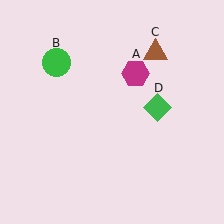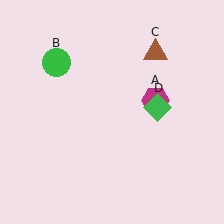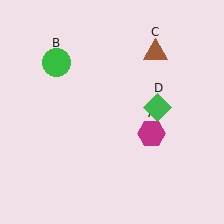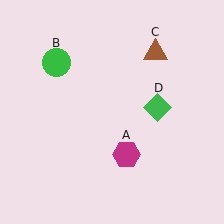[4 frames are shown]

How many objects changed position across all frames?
1 object changed position: magenta hexagon (object A).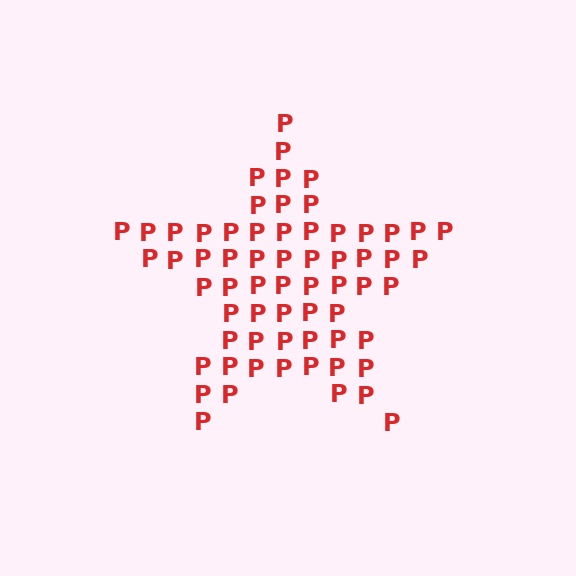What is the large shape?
The large shape is a star.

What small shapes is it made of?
It is made of small letter P's.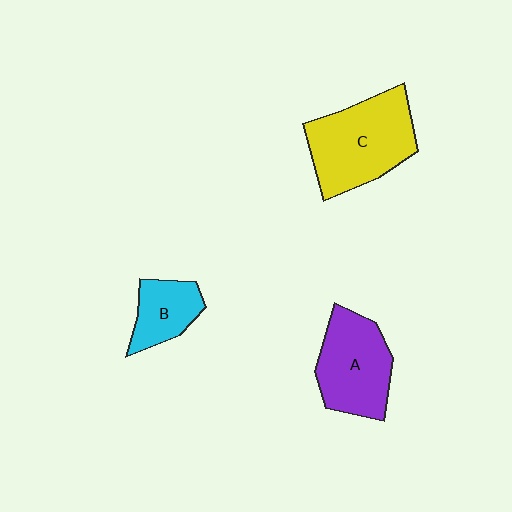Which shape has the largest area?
Shape C (yellow).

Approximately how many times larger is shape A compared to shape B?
Approximately 1.7 times.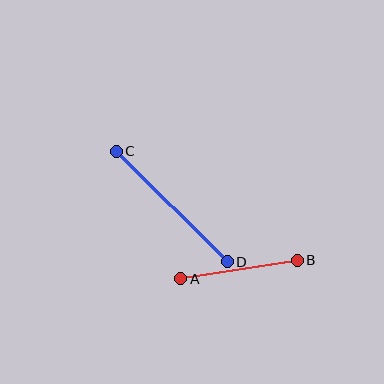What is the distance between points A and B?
The distance is approximately 118 pixels.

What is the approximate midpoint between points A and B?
The midpoint is at approximately (239, 270) pixels.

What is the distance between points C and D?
The distance is approximately 157 pixels.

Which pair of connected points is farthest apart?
Points C and D are farthest apart.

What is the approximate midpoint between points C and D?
The midpoint is at approximately (172, 207) pixels.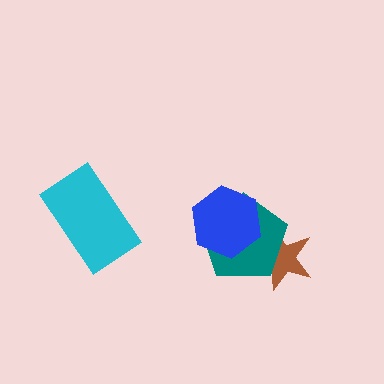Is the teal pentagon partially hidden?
Yes, it is partially covered by another shape.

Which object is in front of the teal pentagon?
The blue hexagon is in front of the teal pentagon.